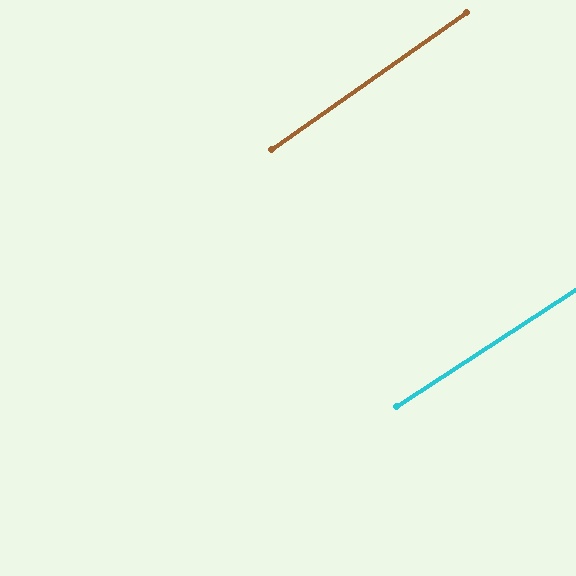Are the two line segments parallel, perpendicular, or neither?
Parallel — their directions differ by only 2.0°.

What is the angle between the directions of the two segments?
Approximately 2 degrees.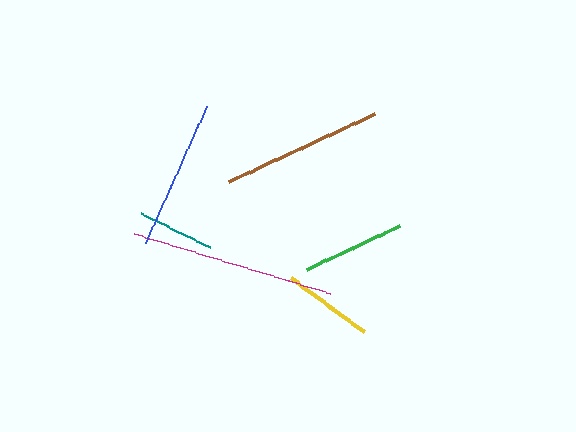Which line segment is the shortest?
The teal line is the shortest at approximately 76 pixels.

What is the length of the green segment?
The green segment is approximately 102 pixels long.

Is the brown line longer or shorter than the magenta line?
The magenta line is longer than the brown line.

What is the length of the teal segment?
The teal segment is approximately 76 pixels long.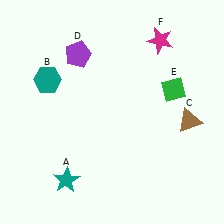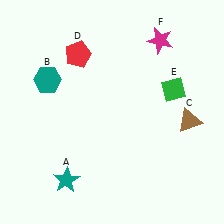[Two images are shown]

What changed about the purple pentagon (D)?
In Image 1, D is purple. In Image 2, it changed to red.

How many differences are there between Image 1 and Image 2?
There is 1 difference between the two images.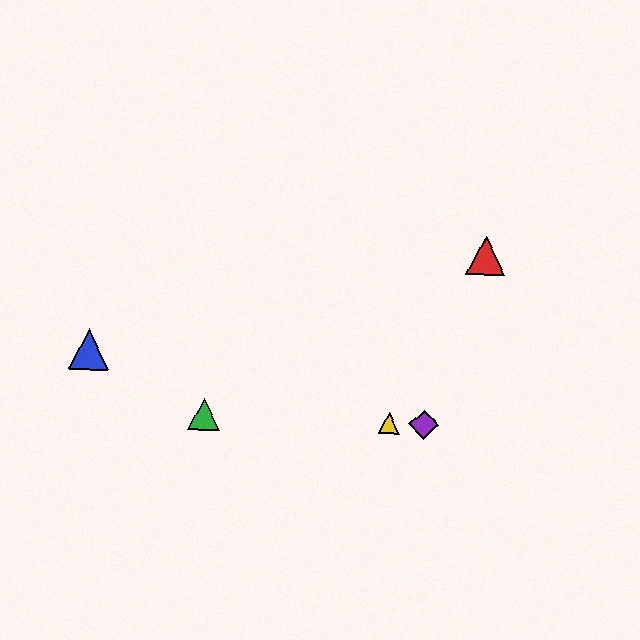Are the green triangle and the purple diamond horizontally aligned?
Yes, both are at y≈415.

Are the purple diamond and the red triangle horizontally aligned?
No, the purple diamond is at y≈425 and the red triangle is at y≈255.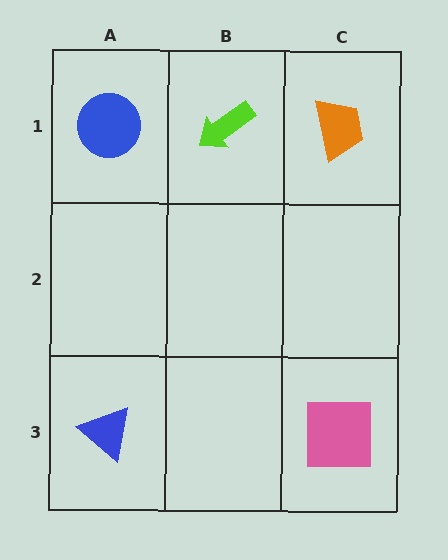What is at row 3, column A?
A blue triangle.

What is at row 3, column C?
A pink square.